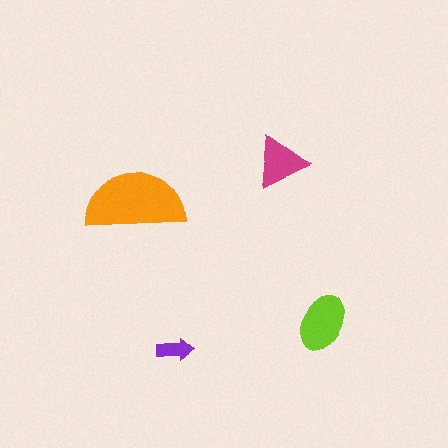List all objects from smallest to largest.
The purple arrow, the magenta triangle, the lime ellipse, the orange semicircle.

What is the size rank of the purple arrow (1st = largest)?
4th.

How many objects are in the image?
There are 4 objects in the image.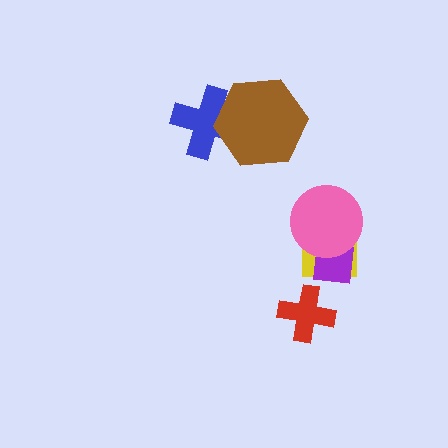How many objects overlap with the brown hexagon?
1 object overlaps with the brown hexagon.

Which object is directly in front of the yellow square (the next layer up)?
The purple square is directly in front of the yellow square.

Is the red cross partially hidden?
No, no other shape covers it.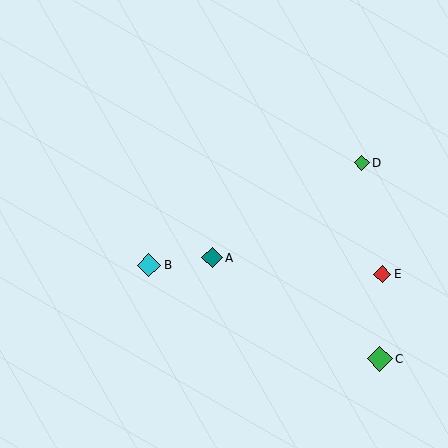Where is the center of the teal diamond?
The center of the teal diamond is at (212, 258).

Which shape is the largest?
The green diamond (labeled C) is the largest.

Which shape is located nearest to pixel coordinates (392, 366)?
The green diamond (labeled C) at (380, 359) is nearest to that location.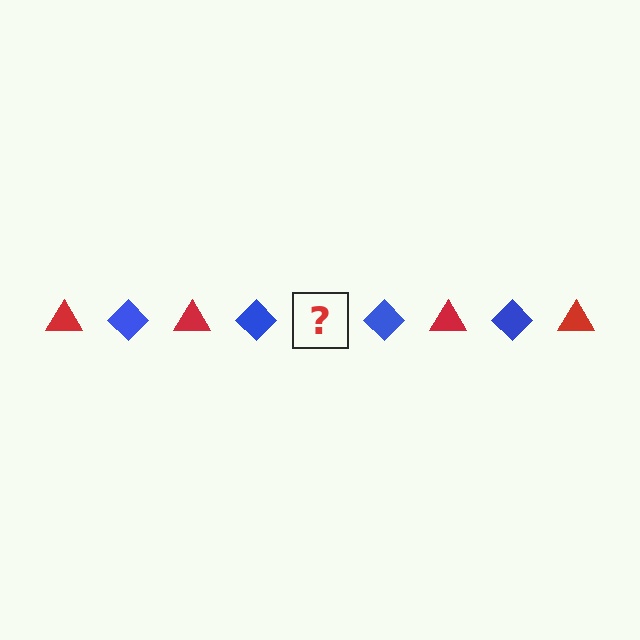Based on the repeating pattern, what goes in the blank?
The blank should be a red triangle.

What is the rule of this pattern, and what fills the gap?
The rule is that the pattern alternates between red triangle and blue diamond. The gap should be filled with a red triangle.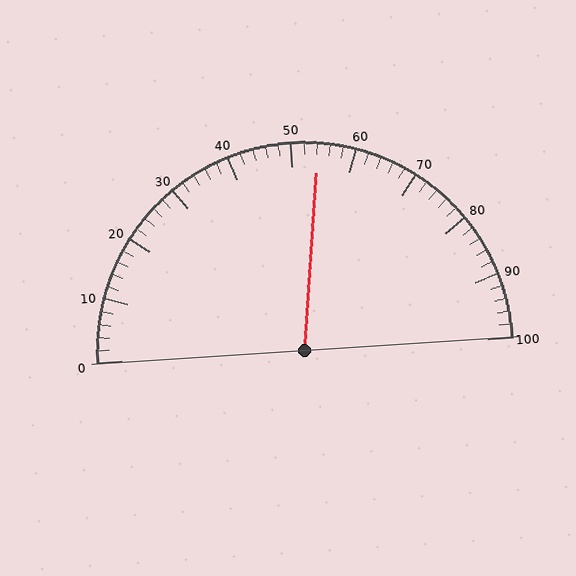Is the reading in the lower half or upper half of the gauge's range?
The reading is in the upper half of the range (0 to 100).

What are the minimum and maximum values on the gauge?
The gauge ranges from 0 to 100.